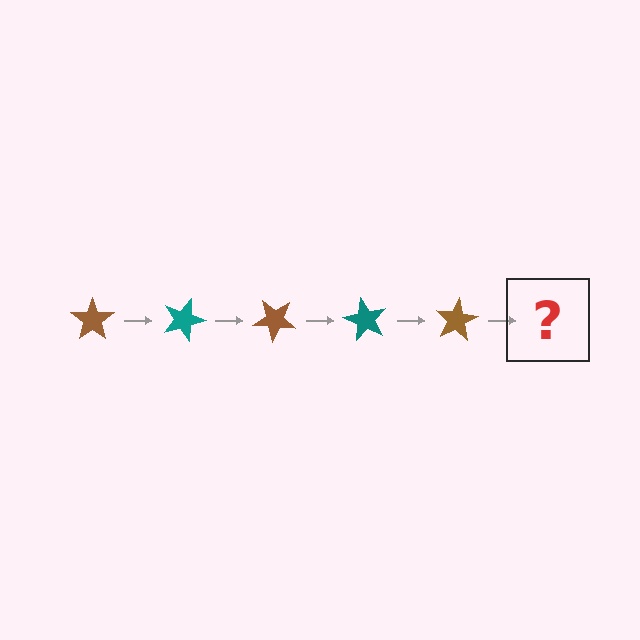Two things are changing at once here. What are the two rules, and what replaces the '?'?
The two rules are that it rotates 20 degrees each step and the color cycles through brown and teal. The '?' should be a teal star, rotated 100 degrees from the start.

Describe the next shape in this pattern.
It should be a teal star, rotated 100 degrees from the start.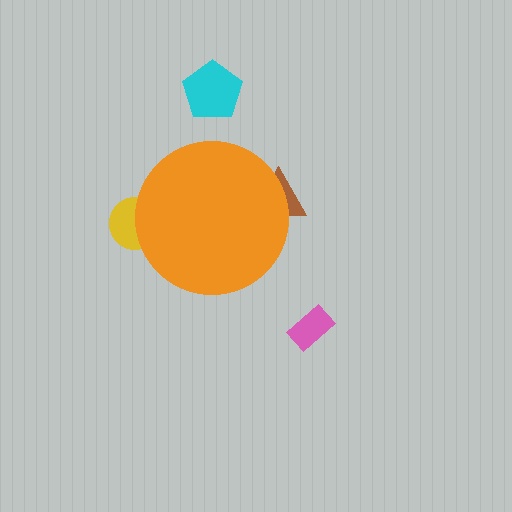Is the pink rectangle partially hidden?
No, the pink rectangle is fully visible.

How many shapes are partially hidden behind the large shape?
2 shapes are partially hidden.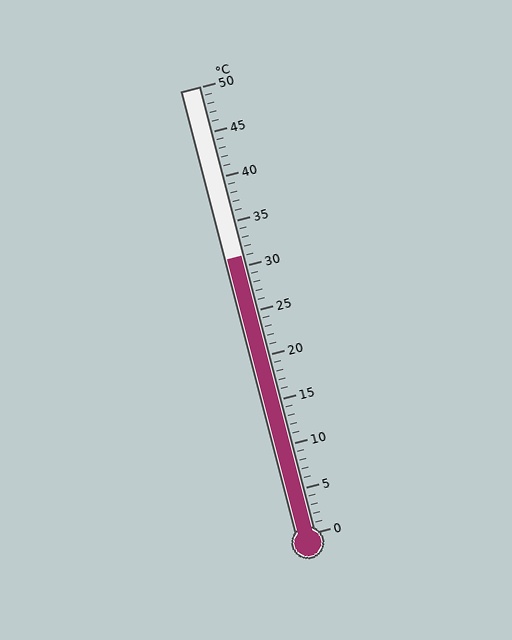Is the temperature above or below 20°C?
The temperature is above 20°C.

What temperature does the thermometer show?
The thermometer shows approximately 31°C.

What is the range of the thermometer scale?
The thermometer scale ranges from 0°C to 50°C.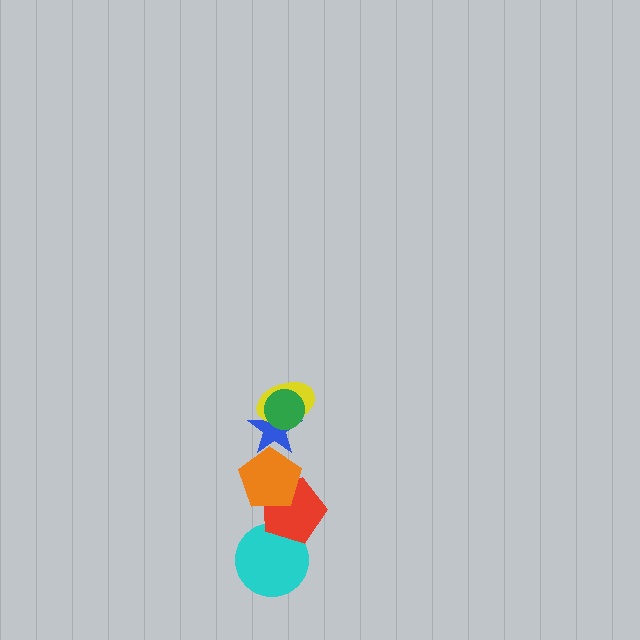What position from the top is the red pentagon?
The red pentagon is 5th from the top.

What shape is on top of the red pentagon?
The orange pentagon is on top of the red pentagon.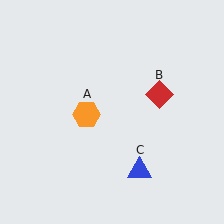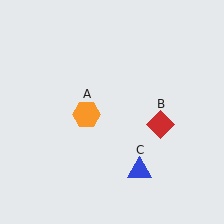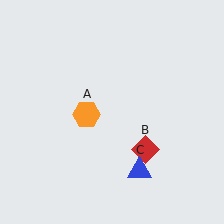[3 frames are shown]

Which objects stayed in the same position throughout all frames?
Orange hexagon (object A) and blue triangle (object C) remained stationary.